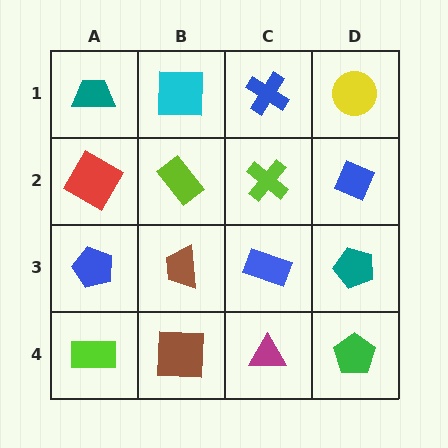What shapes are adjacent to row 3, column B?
A lime rectangle (row 2, column B), a brown square (row 4, column B), a blue pentagon (row 3, column A), a blue rectangle (row 3, column C).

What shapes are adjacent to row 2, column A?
A teal trapezoid (row 1, column A), a blue pentagon (row 3, column A), a lime rectangle (row 2, column B).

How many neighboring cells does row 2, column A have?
3.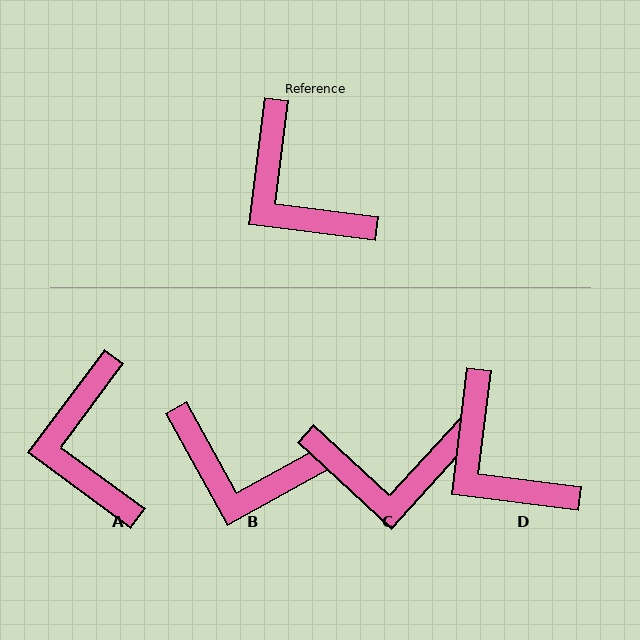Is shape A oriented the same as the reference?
No, it is off by about 29 degrees.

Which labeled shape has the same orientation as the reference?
D.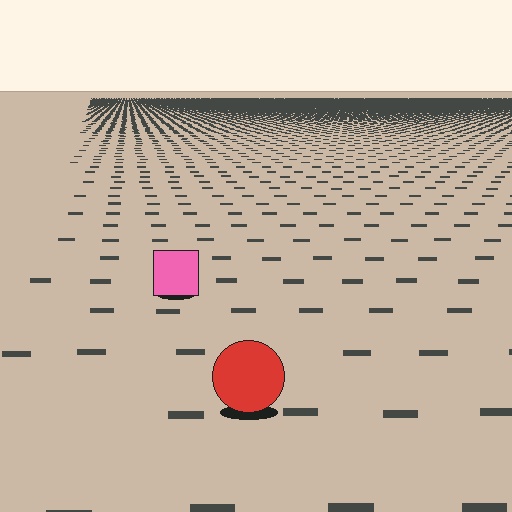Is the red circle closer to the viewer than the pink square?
Yes. The red circle is closer — you can tell from the texture gradient: the ground texture is coarser near it.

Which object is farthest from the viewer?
The pink square is farthest from the viewer. It appears smaller and the ground texture around it is denser.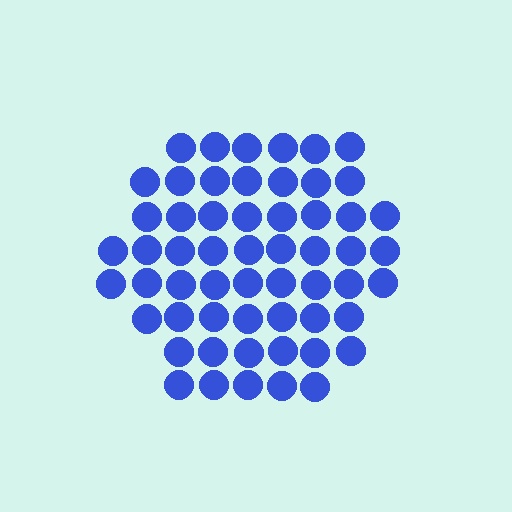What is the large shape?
The large shape is a hexagon.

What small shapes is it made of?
It is made of small circles.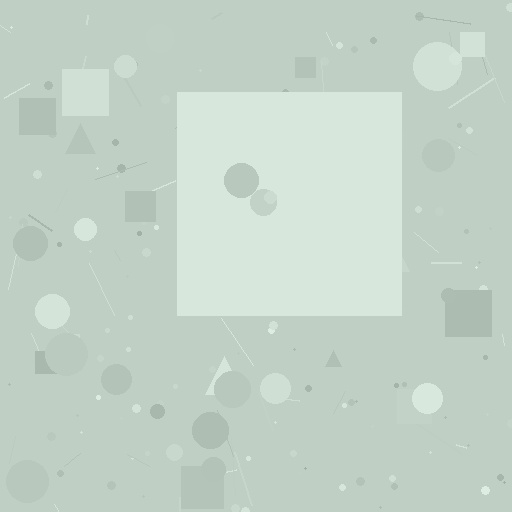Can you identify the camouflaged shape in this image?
The camouflaged shape is a square.